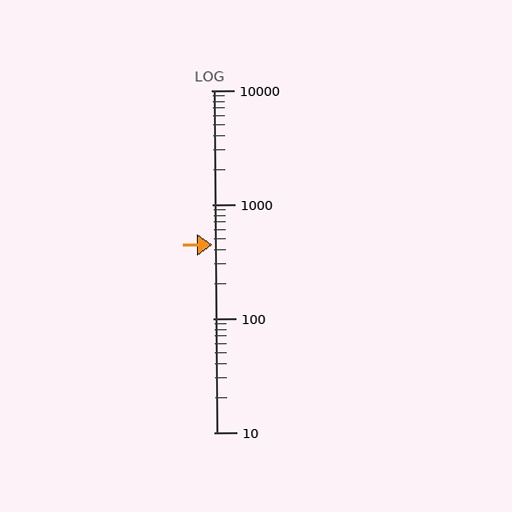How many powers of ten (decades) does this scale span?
The scale spans 3 decades, from 10 to 10000.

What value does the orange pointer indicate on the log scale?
The pointer indicates approximately 440.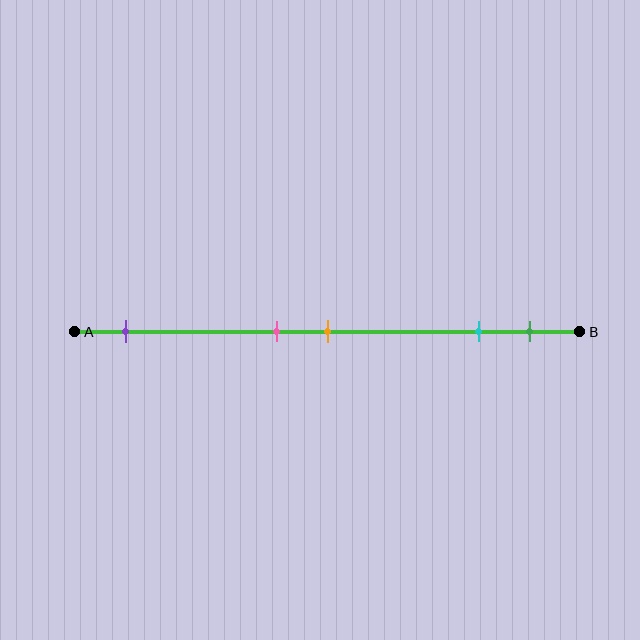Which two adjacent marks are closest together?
The pink and orange marks are the closest adjacent pair.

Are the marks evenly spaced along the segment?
No, the marks are not evenly spaced.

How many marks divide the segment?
There are 5 marks dividing the segment.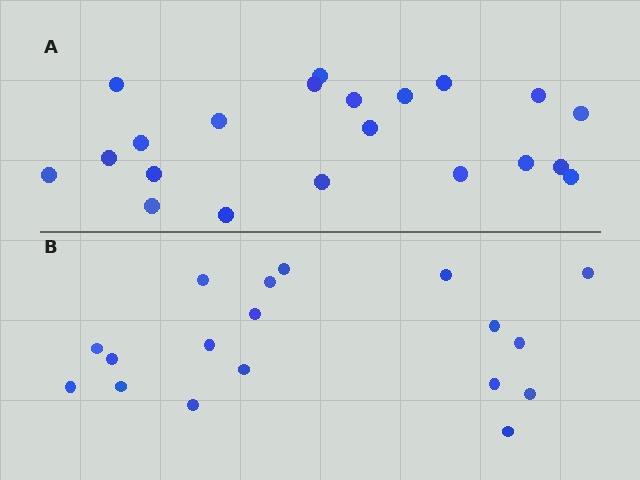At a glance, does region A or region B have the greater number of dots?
Region A (the top region) has more dots.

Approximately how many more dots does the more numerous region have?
Region A has just a few more — roughly 2 or 3 more dots than region B.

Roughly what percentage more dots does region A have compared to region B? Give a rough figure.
About 15% more.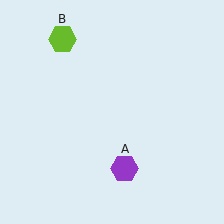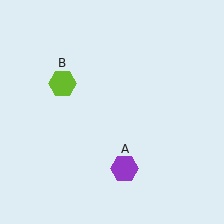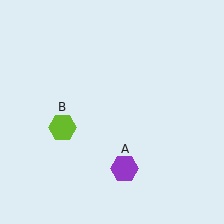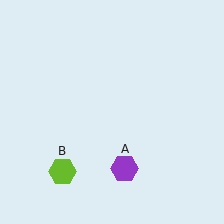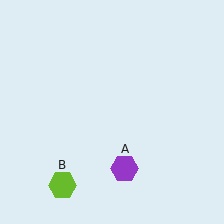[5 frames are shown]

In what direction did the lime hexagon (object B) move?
The lime hexagon (object B) moved down.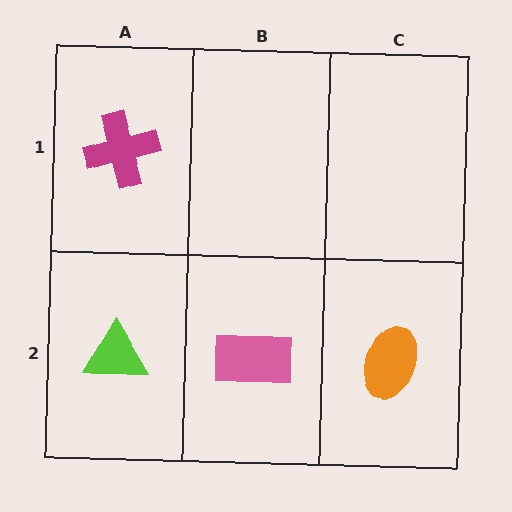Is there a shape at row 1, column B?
No, that cell is empty.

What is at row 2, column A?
A lime triangle.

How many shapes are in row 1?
1 shape.